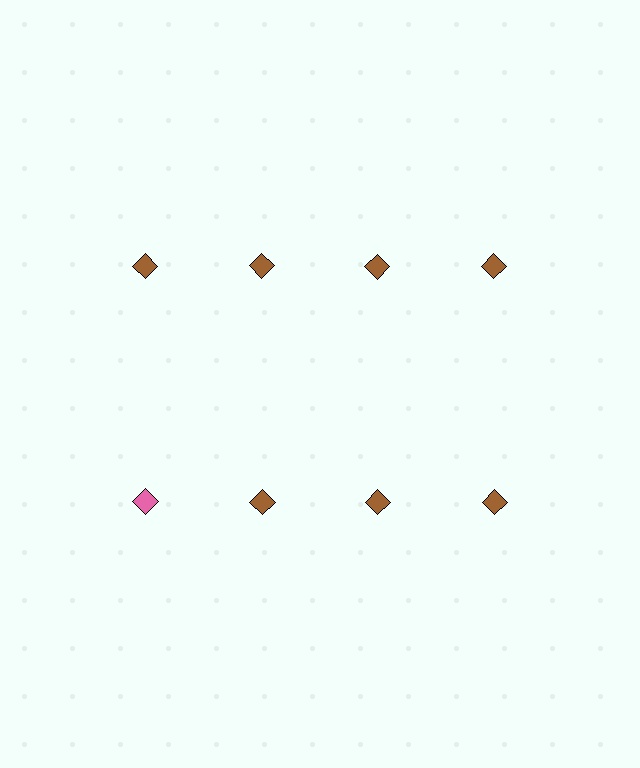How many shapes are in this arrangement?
There are 8 shapes arranged in a grid pattern.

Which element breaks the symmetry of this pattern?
The pink diamond in the second row, leftmost column breaks the symmetry. All other shapes are brown diamonds.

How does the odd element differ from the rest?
It has a different color: pink instead of brown.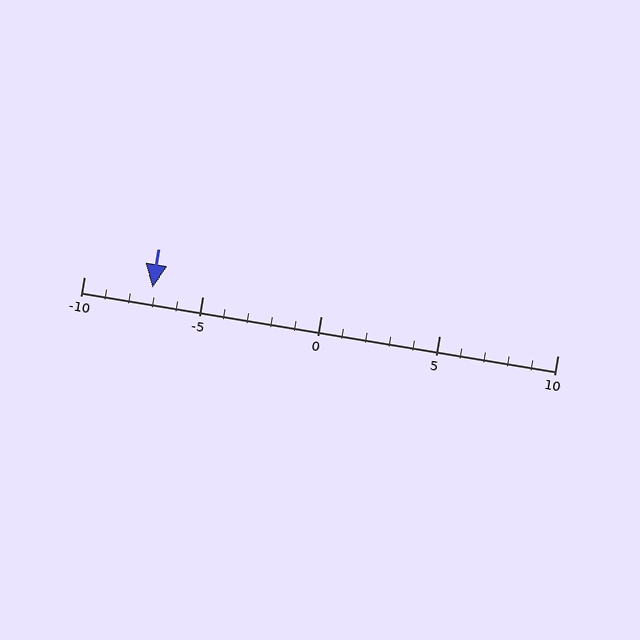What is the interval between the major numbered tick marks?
The major tick marks are spaced 5 units apart.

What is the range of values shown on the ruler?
The ruler shows values from -10 to 10.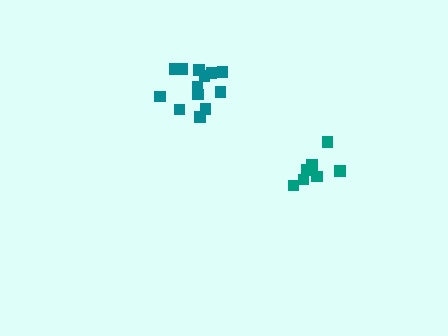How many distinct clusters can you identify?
There are 2 distinct clusters.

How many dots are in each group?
Group 1: 7 dots, Group 2: 13 dots (20 total).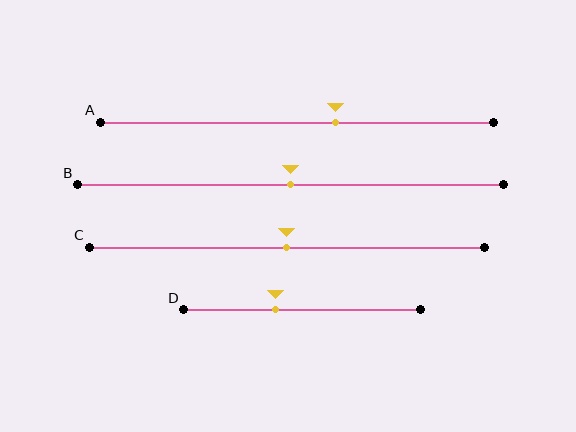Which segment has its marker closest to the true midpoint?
Segment B has its marker closest to the true midpoint.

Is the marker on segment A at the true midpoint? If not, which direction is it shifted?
No, the marker on segment A is shifted to the right by about 10% of the segment length.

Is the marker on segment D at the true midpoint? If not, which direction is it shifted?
No, the marker on segment D is shifted to the left by about 11% of the segment length.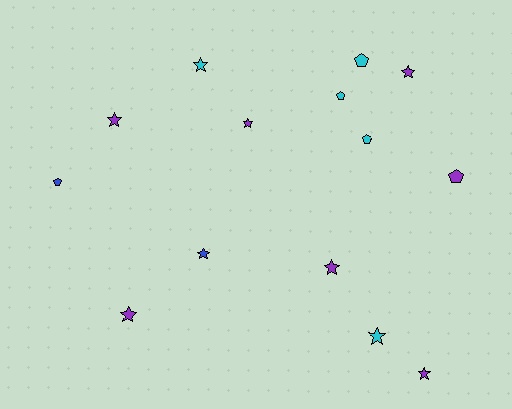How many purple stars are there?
There are 6 purple stars.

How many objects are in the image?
There are 14 objects.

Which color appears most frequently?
Purple, with 7 objects.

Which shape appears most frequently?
Star, with 9 objects.